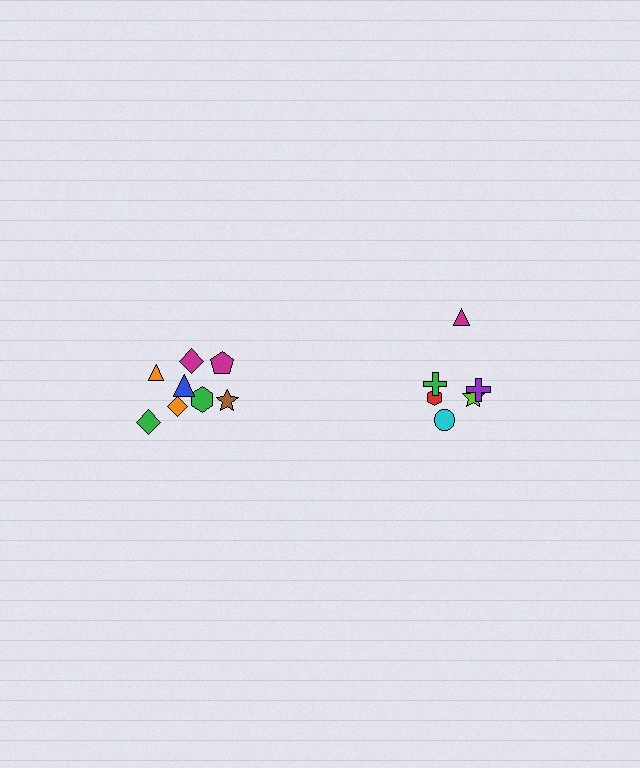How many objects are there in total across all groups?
There are 14 objects.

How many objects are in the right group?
There are 6 objects.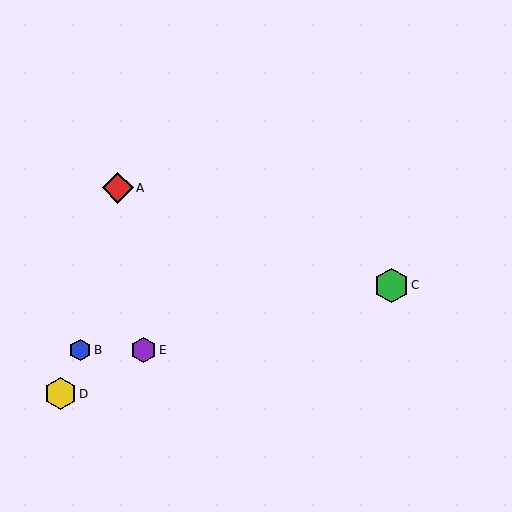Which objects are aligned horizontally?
Objects B, E are aligned horizontally.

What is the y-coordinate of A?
Object A is at y≈188.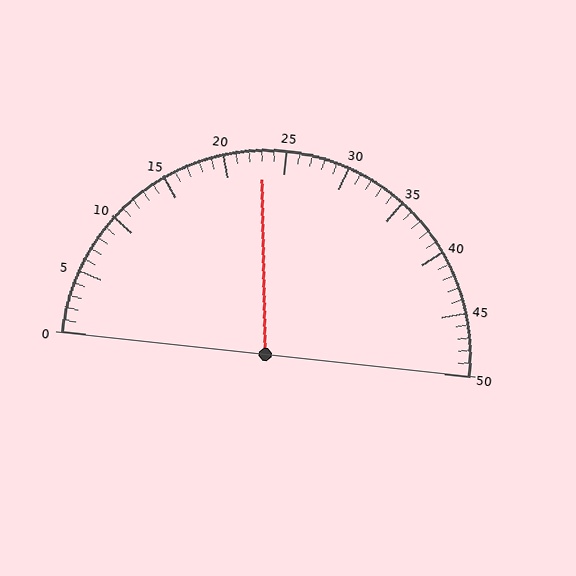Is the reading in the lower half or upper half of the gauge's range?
The reading is in the lower half of the range (0 to 50).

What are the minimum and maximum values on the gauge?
The gauge ranges from 0 to 50.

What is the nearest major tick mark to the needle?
The nearest major tick mark is 25.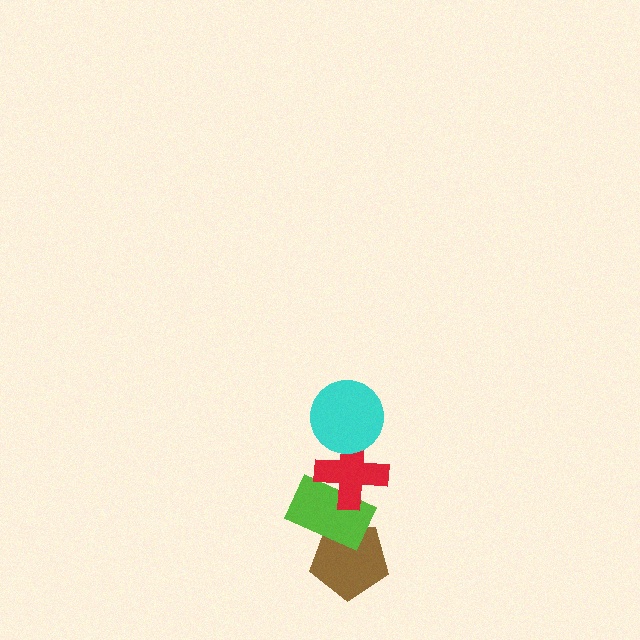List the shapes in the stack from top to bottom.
From top to bottom: the cyan circle, the red cross, the lime rectangle, the brown pentagon.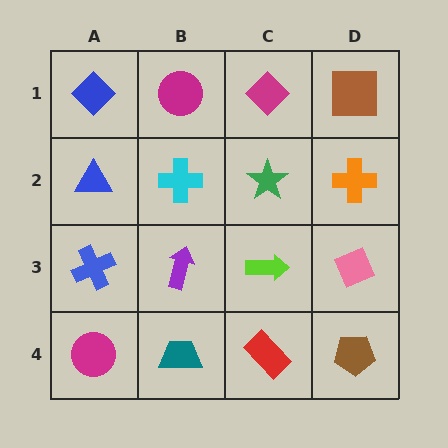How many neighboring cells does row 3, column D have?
3.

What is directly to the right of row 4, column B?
A red rectangle.